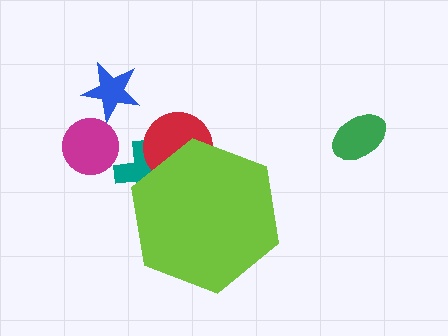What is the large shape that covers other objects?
A lime hexagon.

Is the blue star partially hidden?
No, the blue star is fully visible.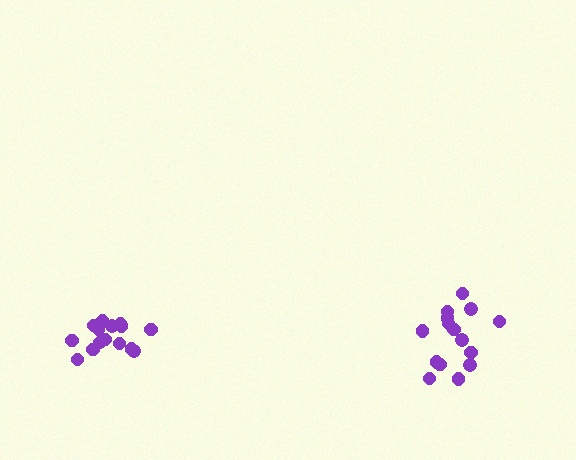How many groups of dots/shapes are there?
There are 2 groups.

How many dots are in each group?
Group 1: 15 dots, Group 2: 16 dots (31 total).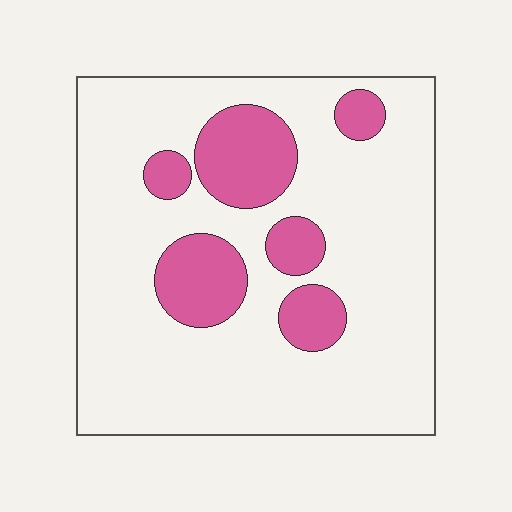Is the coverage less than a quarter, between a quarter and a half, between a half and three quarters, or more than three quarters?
Less than a quarter.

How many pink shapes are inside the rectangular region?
6.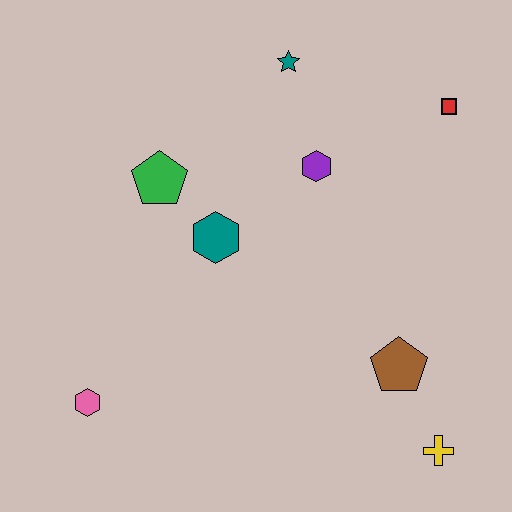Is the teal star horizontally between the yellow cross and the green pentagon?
Yes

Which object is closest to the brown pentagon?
The yellow cross is closest to the brown pentagon.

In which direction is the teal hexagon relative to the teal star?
The teal hexagon is below the teal star.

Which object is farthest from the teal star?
The yellow cross is farthest from the teal star.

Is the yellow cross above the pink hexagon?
No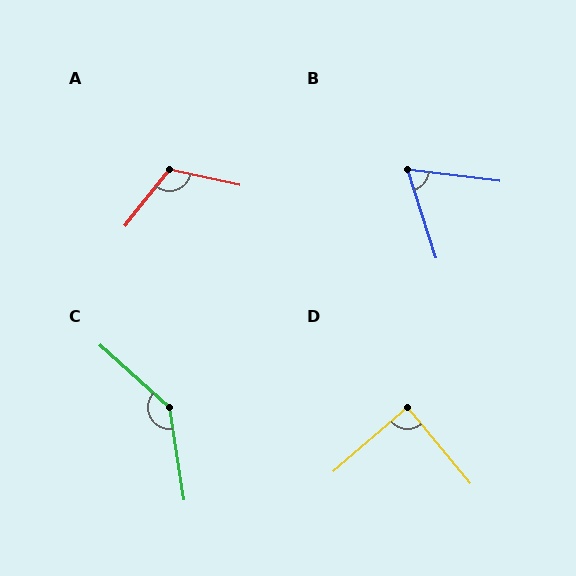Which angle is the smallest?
B, at approximately 65 degrees.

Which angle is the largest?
C, at approximately 141 degrees.